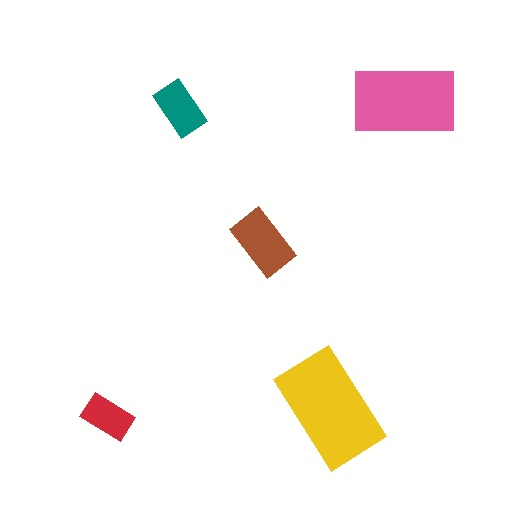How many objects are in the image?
There are 5 objects in the image.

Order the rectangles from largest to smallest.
the yellow one, the pink one, the brown one, the teal one, the red one.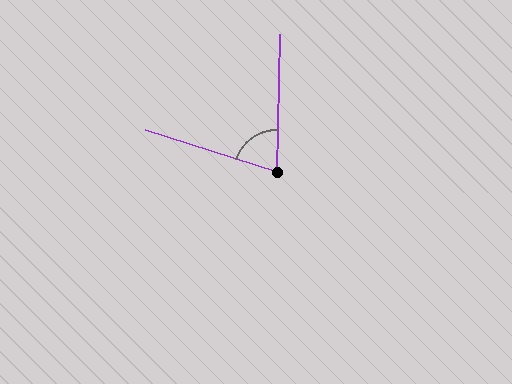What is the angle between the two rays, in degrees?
Approximately 74 degrees.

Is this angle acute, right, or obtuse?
It is acute.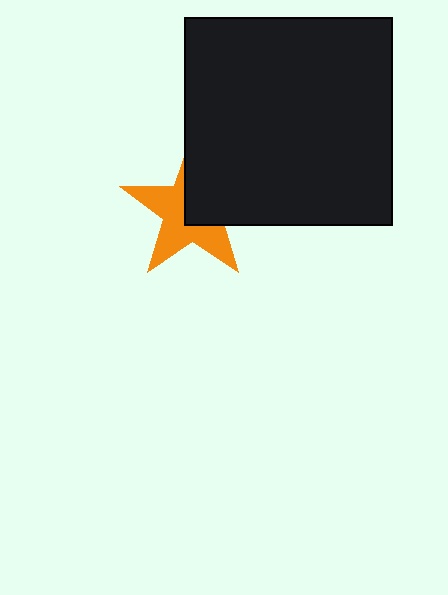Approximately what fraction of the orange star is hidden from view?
Roughly 45% of the orange star is hidden behind the black square.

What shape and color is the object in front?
The object in front is a black square.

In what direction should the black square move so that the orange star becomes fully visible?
The black square should move toward the upper-right. That is the shortest direction to clear the overlap and leave the orange star fully visible.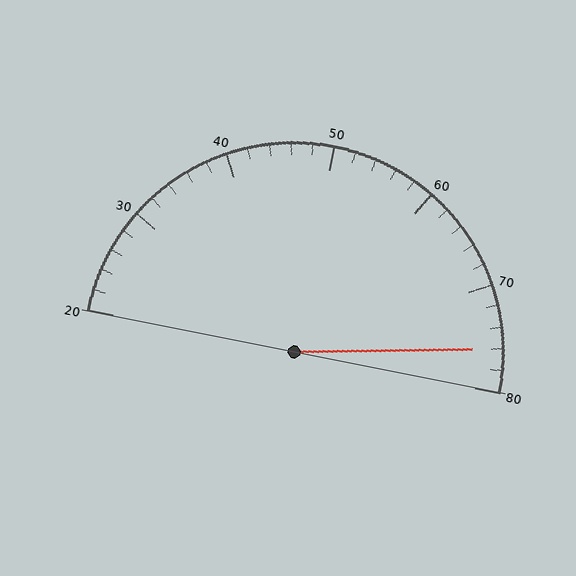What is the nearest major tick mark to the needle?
The nearest major tick mark is 80.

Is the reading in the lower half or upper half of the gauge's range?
The reading is in the upper half of the range (20 to 80).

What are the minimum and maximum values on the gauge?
The gauge ranges from 20 to 80.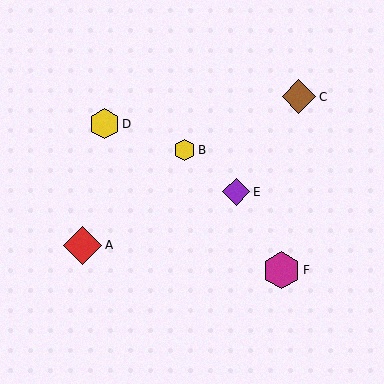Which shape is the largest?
The red diamond (labeled A) is the largest.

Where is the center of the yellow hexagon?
The center of the yellow hexagon is at (104, 124).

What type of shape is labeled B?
Shape B is a yellow hexagon.